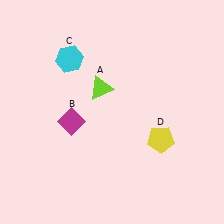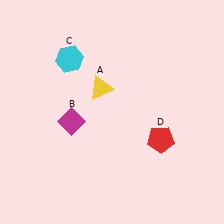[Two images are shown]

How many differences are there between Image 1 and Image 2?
There are 2 differences between the two images.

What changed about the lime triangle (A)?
In Image 1, A is lime. In Image 2, it changed to yellow.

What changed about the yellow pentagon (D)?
In Image 1, D is yellow. In Image 2, it changed to red.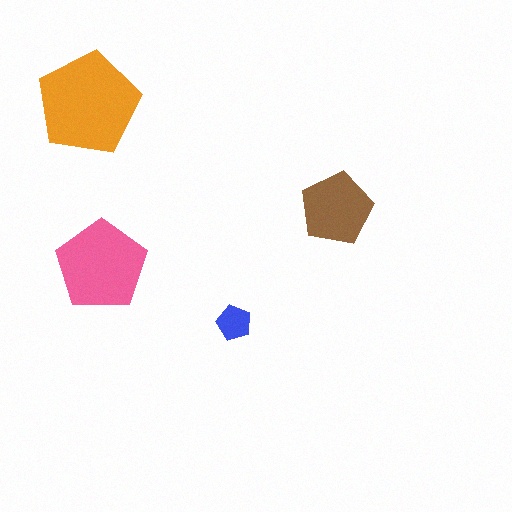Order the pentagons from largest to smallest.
the orange one, the pink one, the brown one, the blue one.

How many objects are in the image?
There are 4 objects in the image.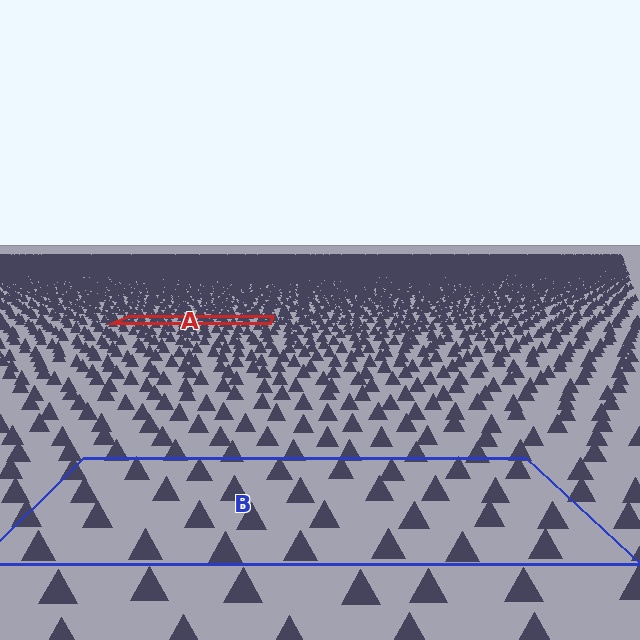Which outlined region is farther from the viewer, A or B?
Region A is farther from the viewer — the texture elements inside it appear smaller and more densely packed.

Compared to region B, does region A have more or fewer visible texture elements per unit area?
Region A has more texture elements per unit area — they are packed more densely because it is farther away.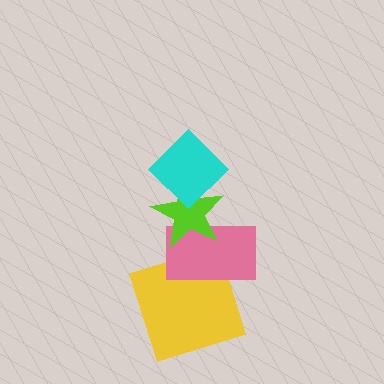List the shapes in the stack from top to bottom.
From top to bottom: the cyan diamond, the lime star, the pink rectangle, the yellow square.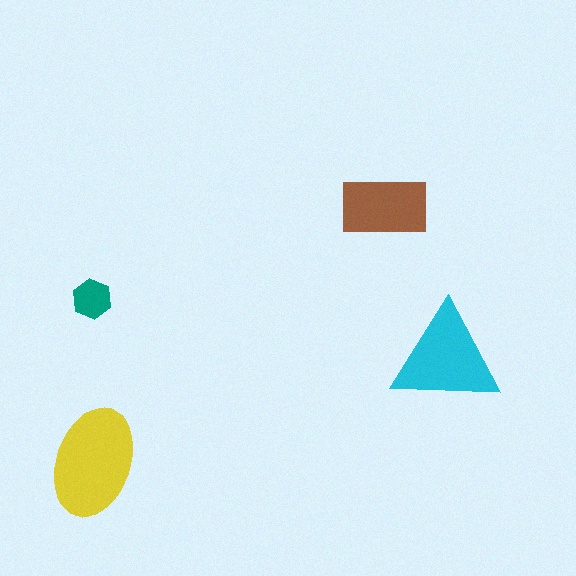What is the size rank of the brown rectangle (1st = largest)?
3rd.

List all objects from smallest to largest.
The teal hexagon, the brown rectangle, the cyan triangle, the yellow ellipse.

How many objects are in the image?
There are 4 objects in the image.